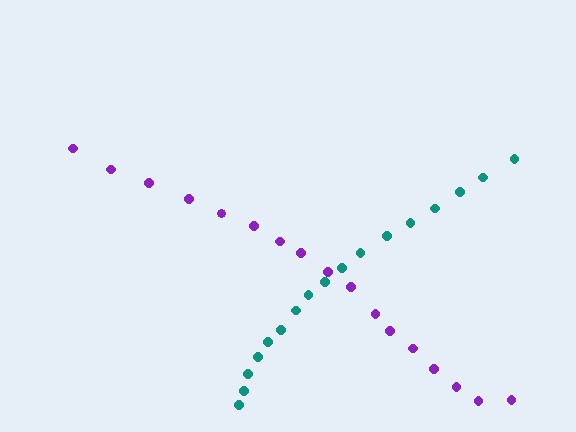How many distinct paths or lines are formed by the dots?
There are 2 distinct paths.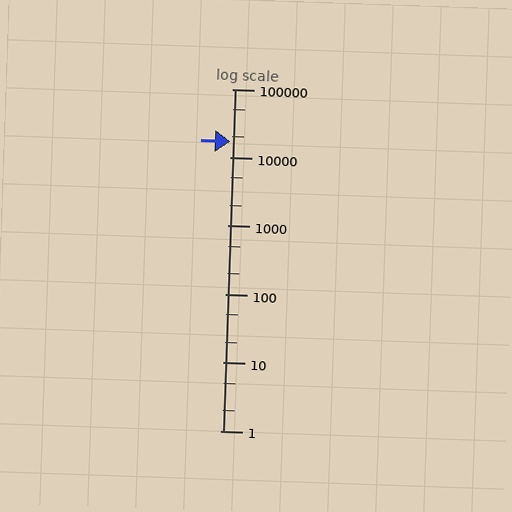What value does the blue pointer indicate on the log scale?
The pointer indicates approximately 17000.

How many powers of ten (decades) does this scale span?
The scale spans 5 decades, from 1 to 100000.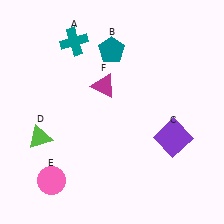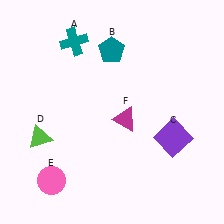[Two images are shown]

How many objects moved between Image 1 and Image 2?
1 object moved between the two images.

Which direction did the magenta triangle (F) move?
The magenta triangle (F) moved down.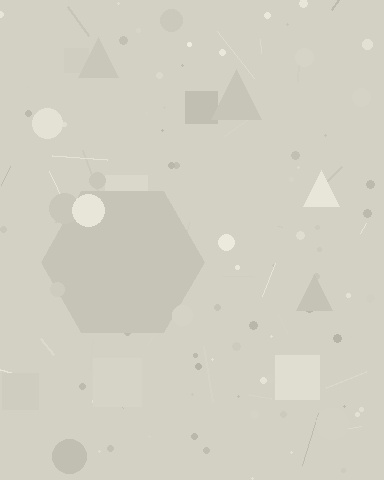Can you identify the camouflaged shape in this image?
The camouflaged shape is a hexagon.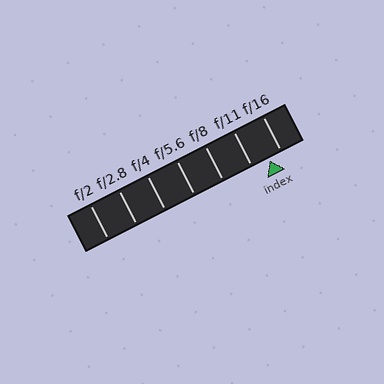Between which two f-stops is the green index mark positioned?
The index mark is between f/11 and f/16.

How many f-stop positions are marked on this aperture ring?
There are 7 f-stop positions marked.